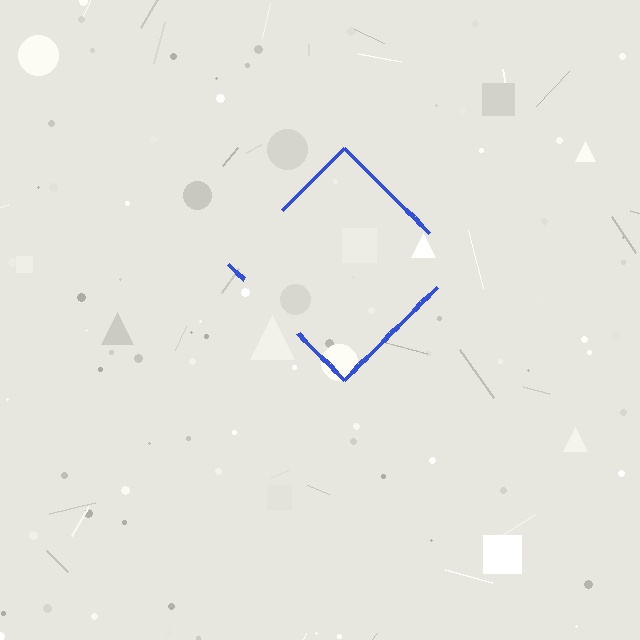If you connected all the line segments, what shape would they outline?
They would outline a diamond.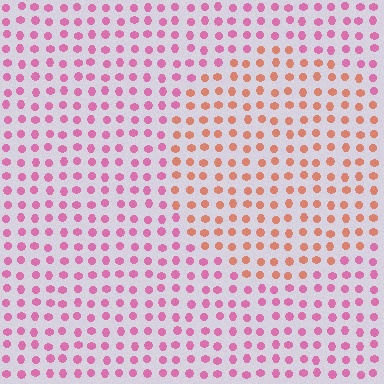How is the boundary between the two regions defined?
The boundary is defined purely by a slight shift in hue (about 46 degrees). Spacing, size, and orientation are identical on both sides.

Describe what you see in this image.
The image is filled with small pink elements in a uniform arrangement. A circle-shaped region is visible where the elements are tinted to a slightly different hue, forming a subtle color boundary.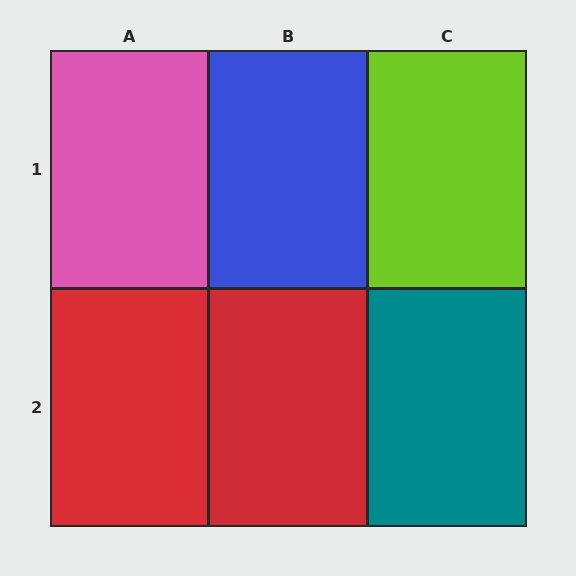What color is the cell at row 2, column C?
Teal.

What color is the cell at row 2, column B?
Red.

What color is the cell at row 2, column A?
Red.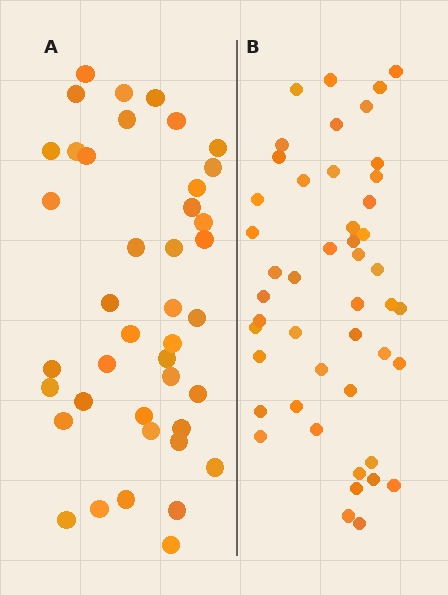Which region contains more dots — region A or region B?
Region B (the right region) has more dots.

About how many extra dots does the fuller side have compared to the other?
Region B has roughly 8 or so more dots than region A.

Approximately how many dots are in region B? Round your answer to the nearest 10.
About 50 dots. (The exact count is 48, which rounds to 50.)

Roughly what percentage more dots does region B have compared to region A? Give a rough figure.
About 15% more.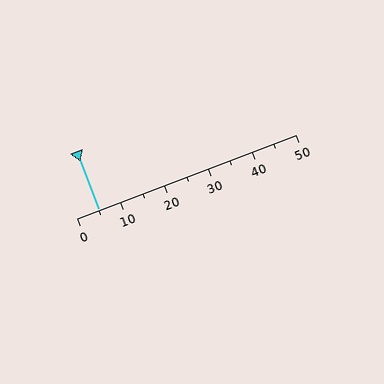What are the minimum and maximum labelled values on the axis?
The axis runs from 0 to 50.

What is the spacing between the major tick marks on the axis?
The major ticks are spaced 10 apart.